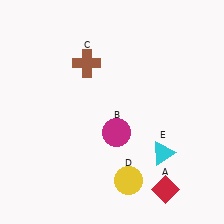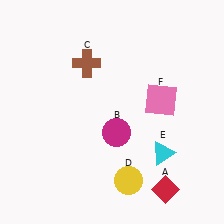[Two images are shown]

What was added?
A pink square (F) was added in Image 2.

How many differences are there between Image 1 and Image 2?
There is 1 difference between the two images.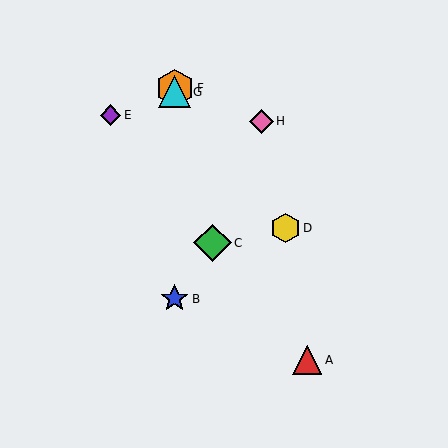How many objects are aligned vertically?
3 objects (B, F, G) are aligned vertically.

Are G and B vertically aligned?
Yes, both are at x≈175.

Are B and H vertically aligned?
No, B is at x≈175 and H is at x≈261.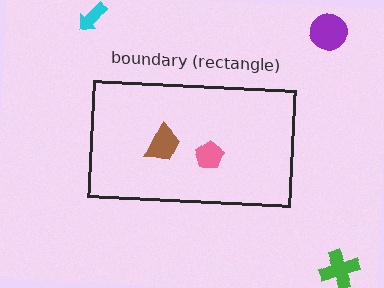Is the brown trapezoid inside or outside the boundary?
Inside.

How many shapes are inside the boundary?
2 inside, 3 outside.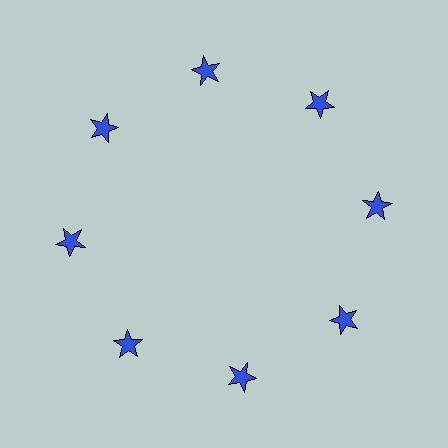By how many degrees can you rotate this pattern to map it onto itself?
The pattern maps onto itself every 45 degrees of rotation.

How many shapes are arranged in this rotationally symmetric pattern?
There are 8 shapes, arranged in 8 groups of 1.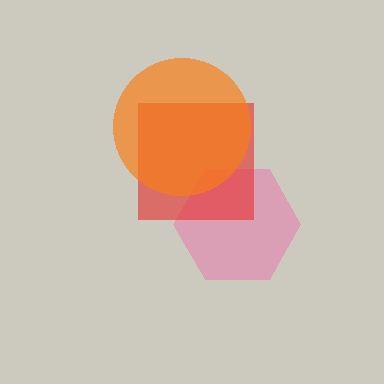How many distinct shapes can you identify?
There are 3 distinct shapes: a pink hexagon, a red square, an orange circle.